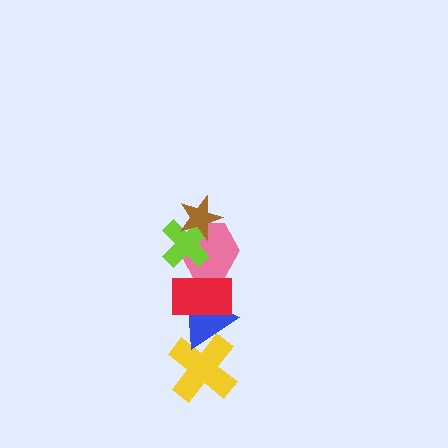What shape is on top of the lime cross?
The brown star is on top of the lime cross.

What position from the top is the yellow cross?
The yellow cross is 6th from the top.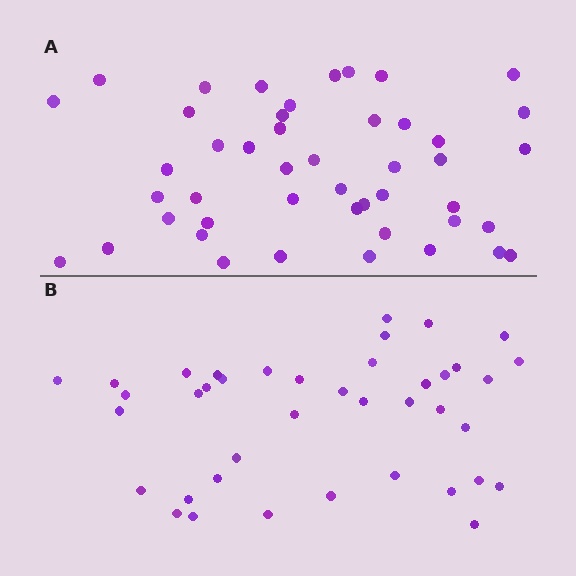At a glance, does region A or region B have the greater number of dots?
Region A (the top region) has more dots.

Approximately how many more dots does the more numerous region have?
Region A has about 6 more dots than region B.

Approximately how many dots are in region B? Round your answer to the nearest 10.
About 40 dots.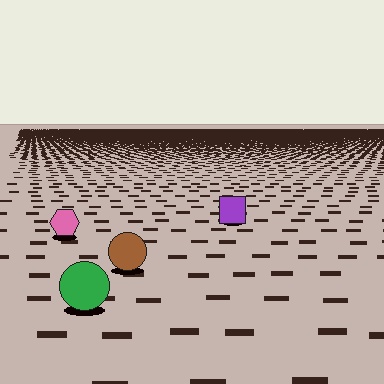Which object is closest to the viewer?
The green circle is closest. The texture marks near it are larger and more spread out.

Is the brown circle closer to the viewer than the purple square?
Yes. The brown circle is closer — you can tell from the texture gradient: the ground texture is coarser near it.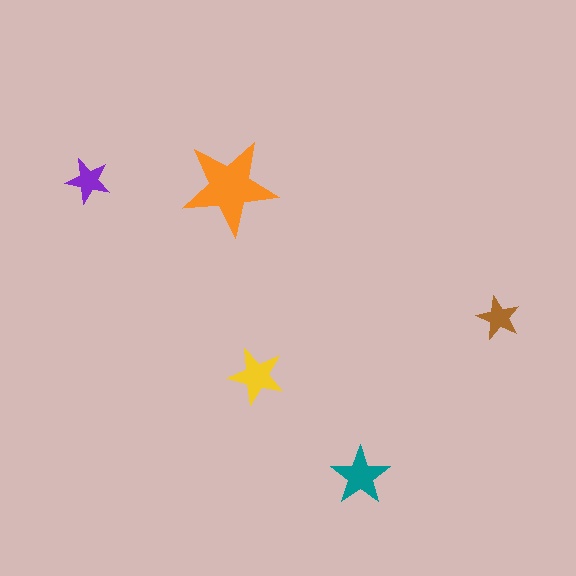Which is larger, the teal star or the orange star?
The orange one.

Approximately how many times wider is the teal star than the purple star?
About 1.5 times wider.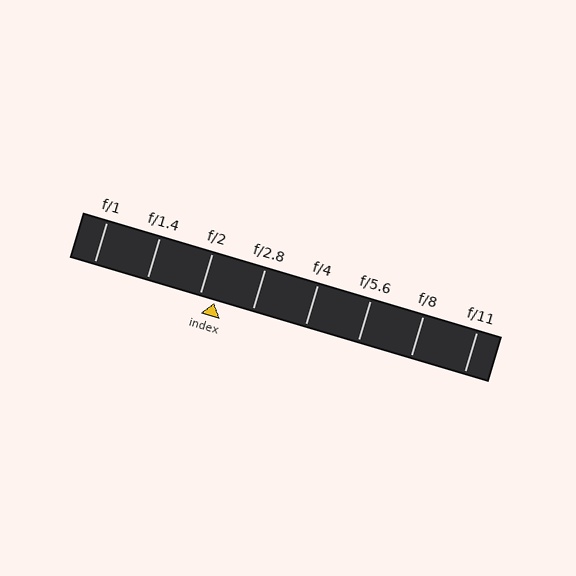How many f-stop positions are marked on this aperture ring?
There are 8 f-stop positions marked.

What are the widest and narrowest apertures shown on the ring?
The widest aperture shown is f/1 and the narrowest is f/11.